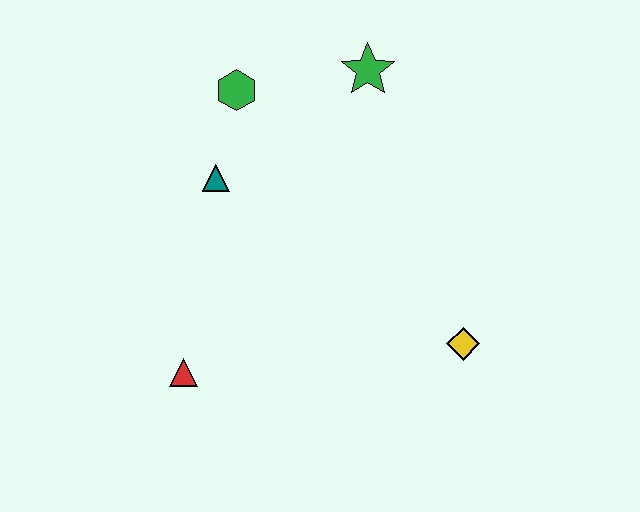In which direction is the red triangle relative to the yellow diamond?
The red triangle is to the left of the yellow diamond.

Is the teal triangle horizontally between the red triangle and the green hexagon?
Yes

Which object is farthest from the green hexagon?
The yellow diamond is farthest from the green hexagon.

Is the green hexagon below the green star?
Yes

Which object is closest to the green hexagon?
The teal triangle is closest to the green hexagon.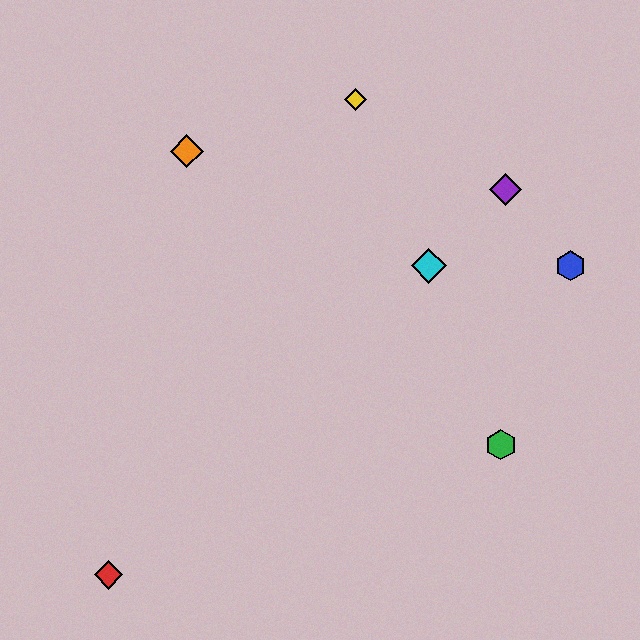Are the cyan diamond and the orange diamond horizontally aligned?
No, the cyan diamond is at y≈266 and the orange diamond is at y≈151.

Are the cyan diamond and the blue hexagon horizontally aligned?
Yes, both are at y≈266.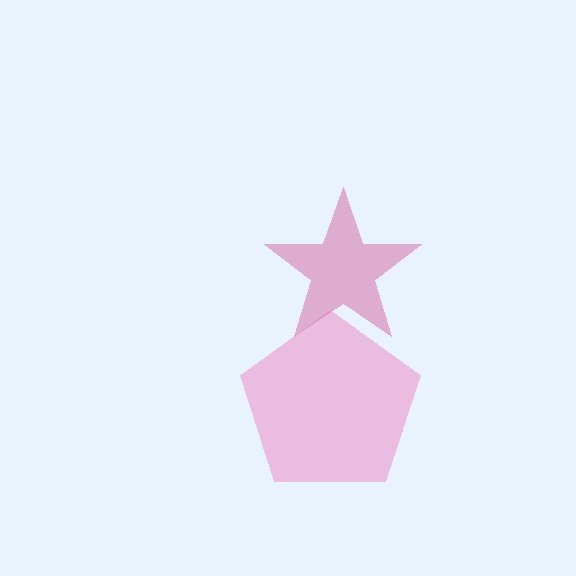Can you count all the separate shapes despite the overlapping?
Yes, there are 2 separate shapes.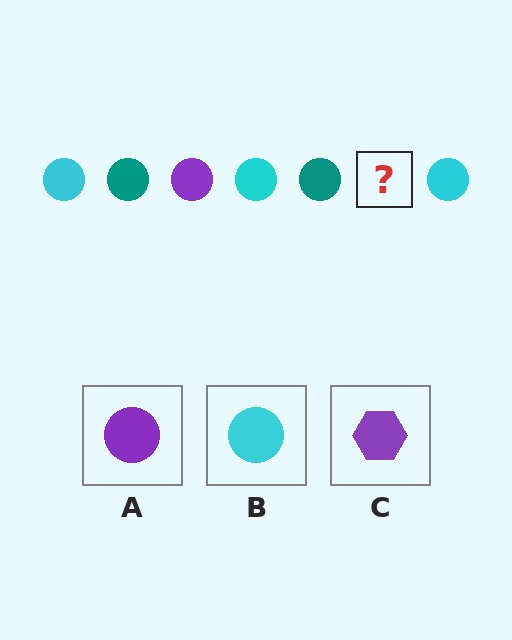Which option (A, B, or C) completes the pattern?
A.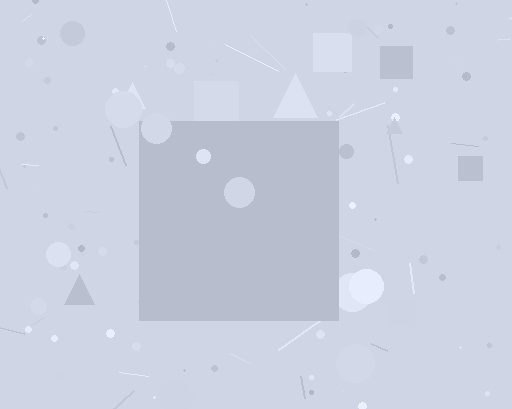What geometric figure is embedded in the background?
A square is embedded in the background.